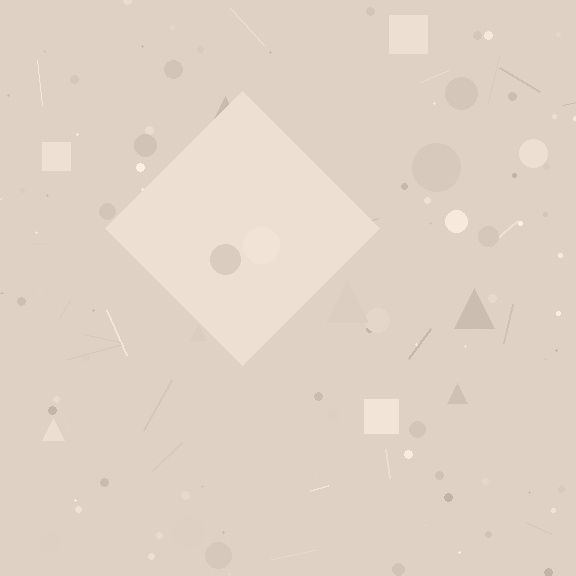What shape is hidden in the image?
A diamond is hidden in the image.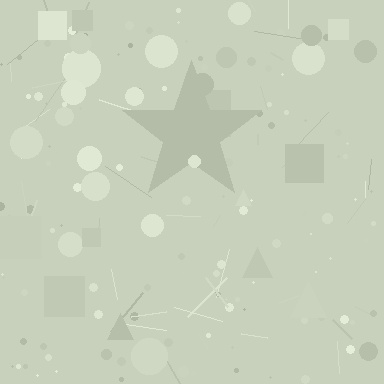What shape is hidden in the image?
A star is hidden in the image.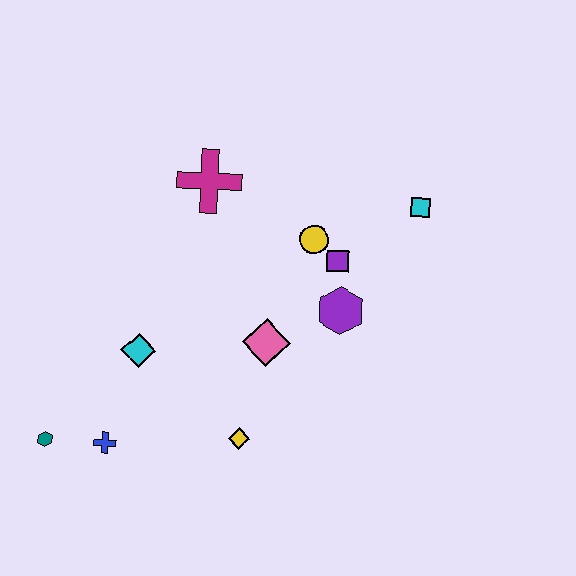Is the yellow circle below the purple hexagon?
No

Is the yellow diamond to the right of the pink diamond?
No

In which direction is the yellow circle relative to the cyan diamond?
The yellow circle is to the right of the cyan diamond.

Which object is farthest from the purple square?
The teal hexagon is farthest from the purple square.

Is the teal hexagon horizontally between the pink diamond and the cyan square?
No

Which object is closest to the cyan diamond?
The blue cross is closest to the cyan diamond.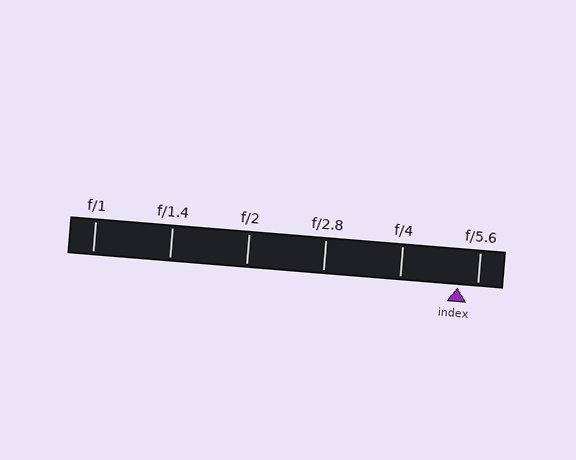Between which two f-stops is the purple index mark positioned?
The index mark is between f/4 and f/5.6.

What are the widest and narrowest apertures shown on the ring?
The widest aperture shown is f/1 and the narrowest is f/5.6.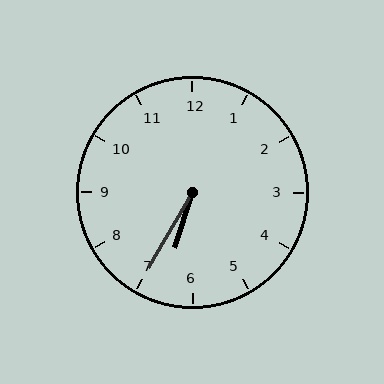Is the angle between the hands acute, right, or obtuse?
It is acute.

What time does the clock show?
6:35.